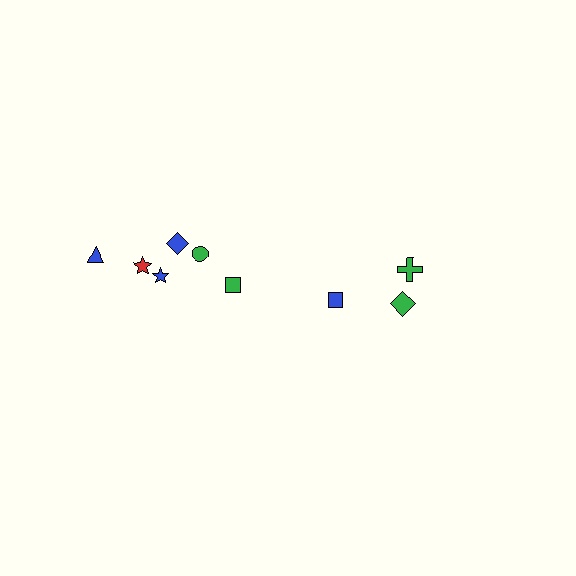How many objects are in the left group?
There are 6 objects.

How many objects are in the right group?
There are 3 objects.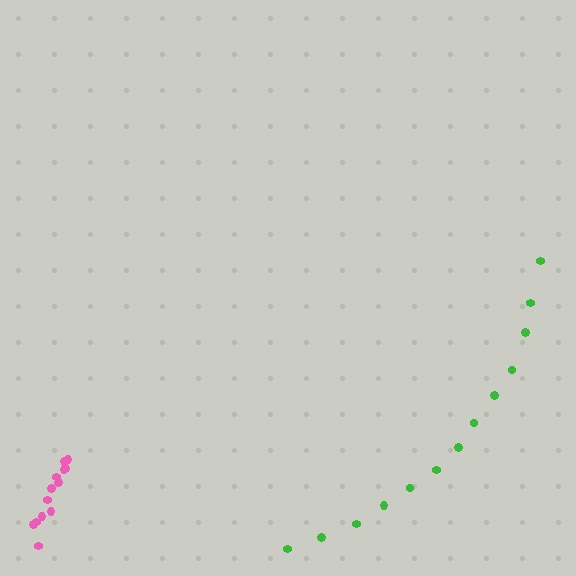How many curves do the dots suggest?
There are 2 distinct paths.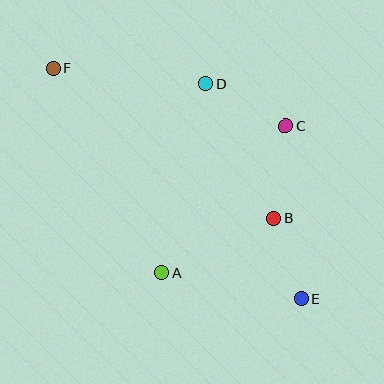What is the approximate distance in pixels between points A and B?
The distance between A and B is approximately 124 pixels.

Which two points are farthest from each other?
Points E and F are farthest from each other.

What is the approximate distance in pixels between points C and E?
The distance between C and E is approximately 174 pixels.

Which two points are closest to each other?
Points B and E are closest to each other.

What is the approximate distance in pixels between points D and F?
The distance between D and F is approximately 153 pixels.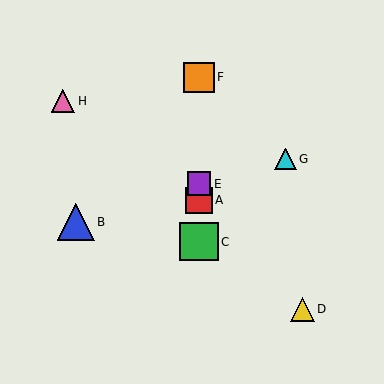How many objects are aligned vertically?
4 objects (A, C, E, F) are aligned vertically.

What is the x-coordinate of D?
Object D is at x≈302.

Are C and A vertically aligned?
Yes, both are at x≈199.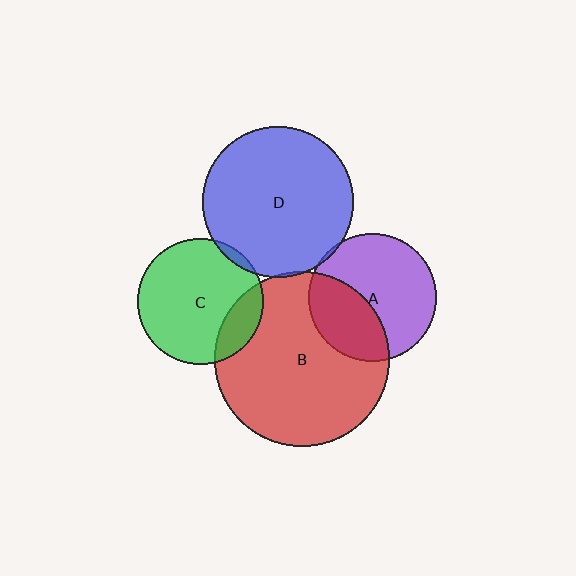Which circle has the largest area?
Circle B (red).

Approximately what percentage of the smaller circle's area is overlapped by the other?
Approximately 15%.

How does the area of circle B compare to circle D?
Approximately 1.3 times.